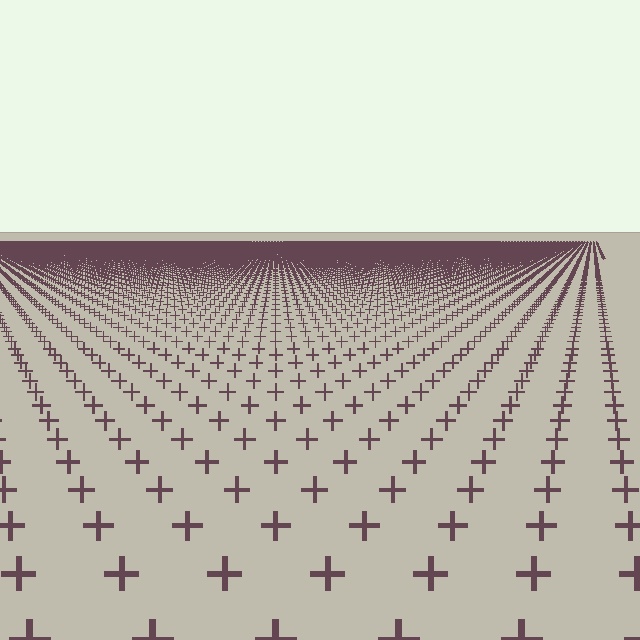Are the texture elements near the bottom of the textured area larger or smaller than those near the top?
Larger. Near the bottom, elements are closer to the viewer and appear at a bigger on-screen size.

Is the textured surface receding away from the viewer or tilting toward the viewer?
The surface is receding away from the viewer. Texture elements get smaller and denser toward the top.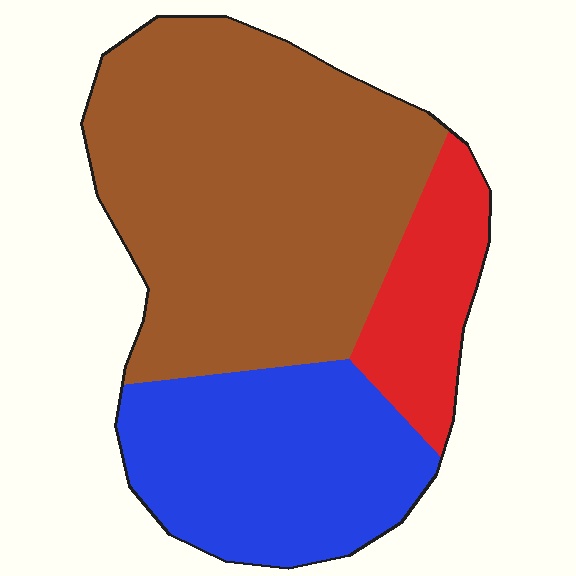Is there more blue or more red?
Blue.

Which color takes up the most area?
Brown, at roughly 55%.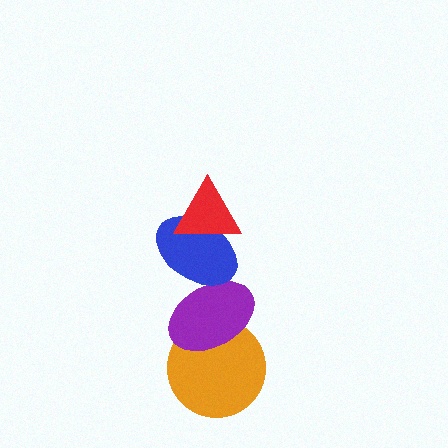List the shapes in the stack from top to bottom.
From top to bottom: the red triangle, the blue ellipse, the purple ellipse, the orange circle.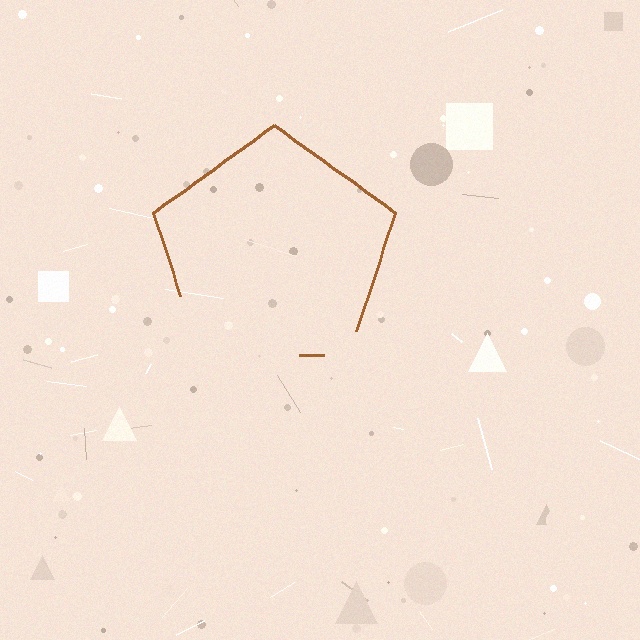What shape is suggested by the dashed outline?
The dashed outline suggests a pentagon.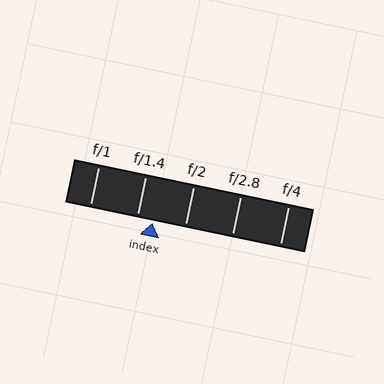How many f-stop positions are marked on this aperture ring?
There are 5 f-stop positions marked.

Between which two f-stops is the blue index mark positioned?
The index mark is between f/1.4 and f/2.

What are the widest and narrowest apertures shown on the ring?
The widest aperture shown is f/1 and the narrowest is f/4.